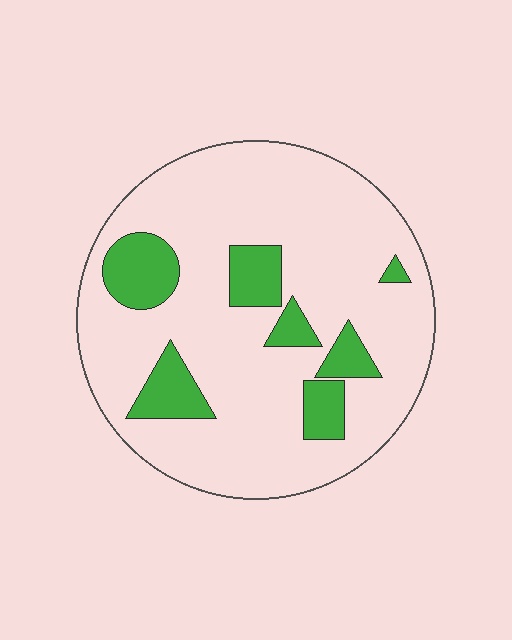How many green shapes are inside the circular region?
7.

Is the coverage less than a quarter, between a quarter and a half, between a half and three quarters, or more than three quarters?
Less than a quarter.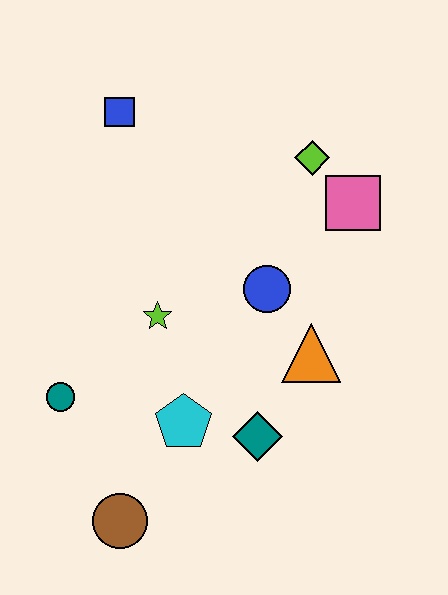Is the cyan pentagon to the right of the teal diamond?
No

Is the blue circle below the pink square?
Yes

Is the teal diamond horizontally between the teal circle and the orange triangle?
Yes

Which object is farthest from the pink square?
The brown circle is farthest from the pink square.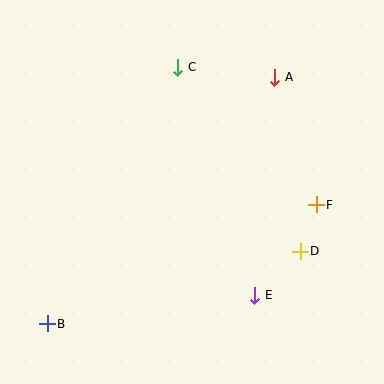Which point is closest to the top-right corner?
Point A is closest to the top-right corner.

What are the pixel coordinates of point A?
Point A is at (275, 77).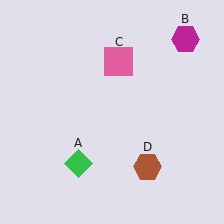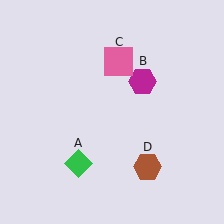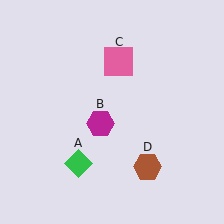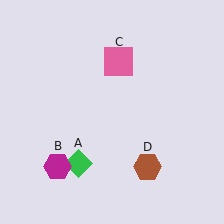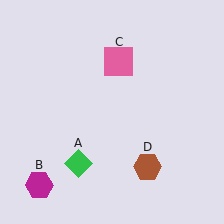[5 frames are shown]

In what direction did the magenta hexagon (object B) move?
The magenta hexagon (object B) moved down and to the left.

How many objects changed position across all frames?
1 object changed position: magenta hexagon (object B).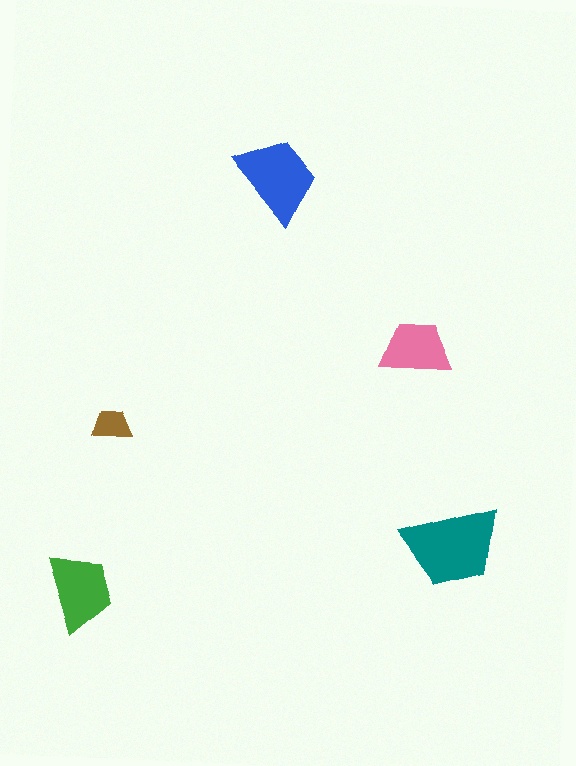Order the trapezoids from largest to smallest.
the teal one, the blue one, the green one, the pink one, the brown one.